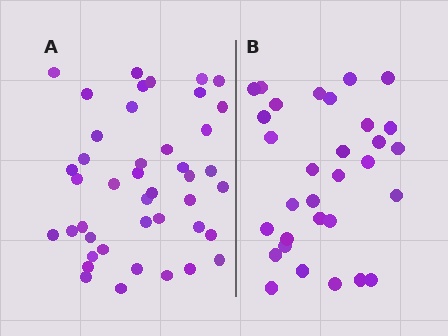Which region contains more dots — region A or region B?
Region A (the left region) has more dots.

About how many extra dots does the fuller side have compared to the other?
Region A has roughly 12 or so more dots than region B.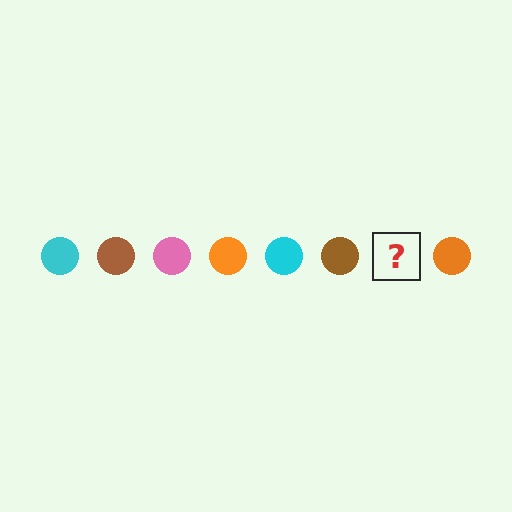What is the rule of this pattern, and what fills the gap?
The rule is that the pattern cycles through cyan, brown, pink, orange circles. The gap should be filled with a pink circle.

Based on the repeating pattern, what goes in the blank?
The blank should be a pink circle.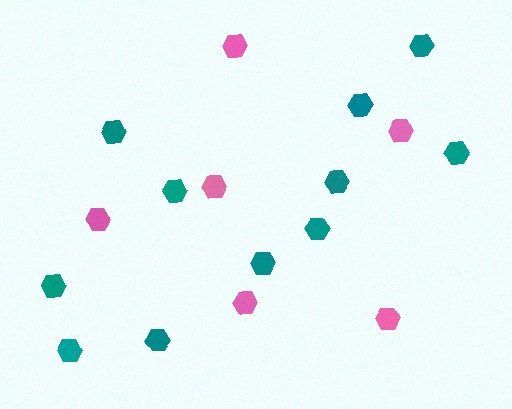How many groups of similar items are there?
There are 2 groups: one group of pink hexagons (6) and one group of teal hexagons (11).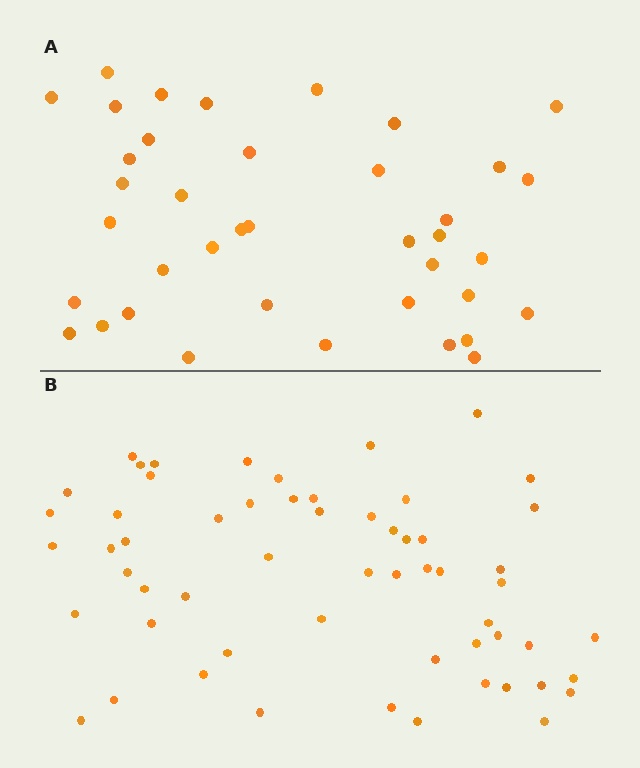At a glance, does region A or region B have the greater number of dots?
Region B (the bottom region) has more dots.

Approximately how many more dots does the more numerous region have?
Region B has approximately 20 more dots than region A.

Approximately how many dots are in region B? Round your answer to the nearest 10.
About 60 dots. (The exact count is 58, which rounds to 60.)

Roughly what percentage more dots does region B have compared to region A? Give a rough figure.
About 50% more.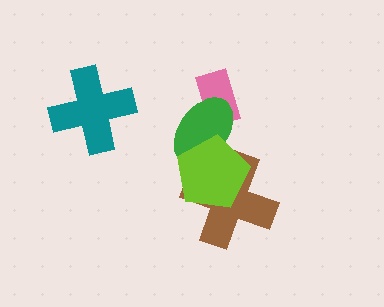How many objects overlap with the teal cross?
0 objects overlap with the teal cross.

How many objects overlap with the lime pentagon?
2 objects overlap with the lime pentagon.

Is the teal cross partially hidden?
No, no other shape covers it.